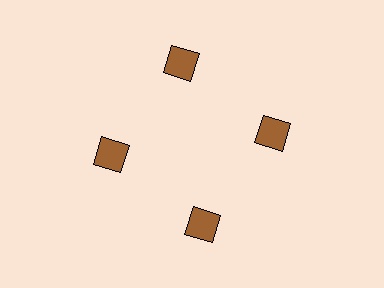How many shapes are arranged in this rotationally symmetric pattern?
There are 4 shapes, arranged in 4 groups of 1.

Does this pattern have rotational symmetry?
Yes, this pattern has 4-fold rotational symmetry. It looks the same after rotating 90 degrees around the center.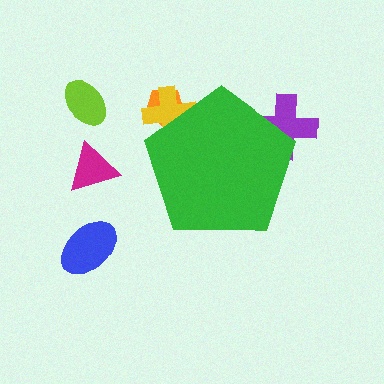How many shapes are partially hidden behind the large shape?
3 shapes are partially hidden.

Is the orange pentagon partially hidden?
Yes, the orange pentagon is partially hidden behind the green pentagon.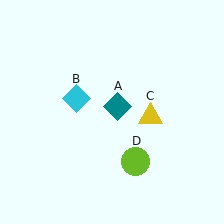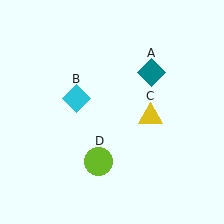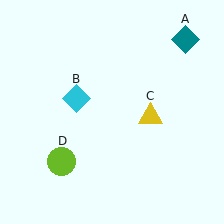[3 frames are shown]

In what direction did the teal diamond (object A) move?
The teal diamond (object A) moved up and to the right.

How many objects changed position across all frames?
2 objects changed position: teal diamond (object A), lime circle (object D).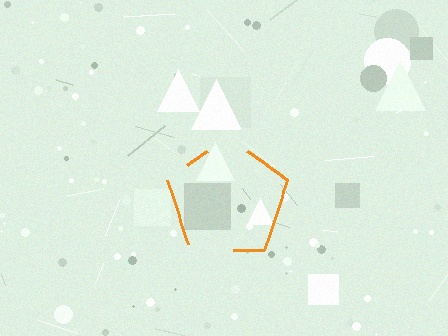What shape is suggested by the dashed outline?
The dashed outline suggests a pentagon.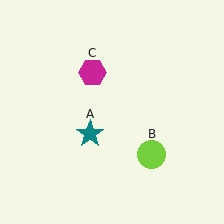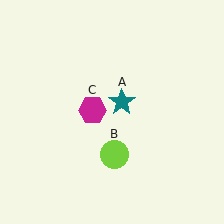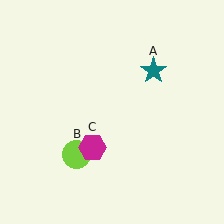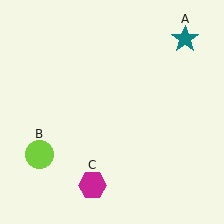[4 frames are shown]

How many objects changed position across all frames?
3 objects changed position: teal star (object A), lime circle (object B), magenta hexagon (object C).